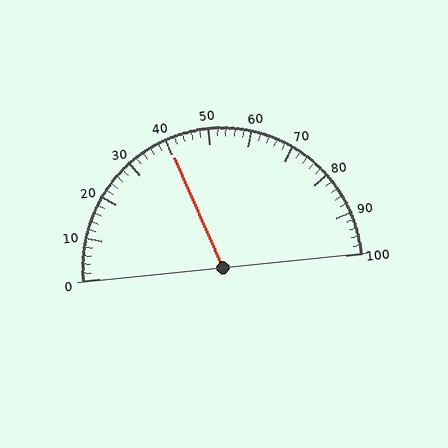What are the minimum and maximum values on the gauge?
The gauge ranges from 0 to 100.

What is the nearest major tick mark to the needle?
The nearest major tick mark is 40.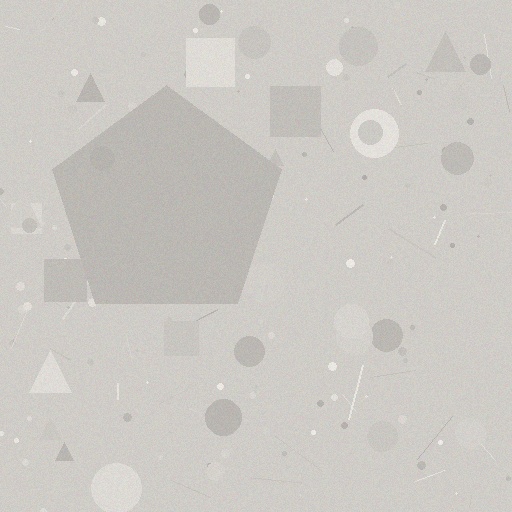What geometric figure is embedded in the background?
A pentagon is embedded in the background.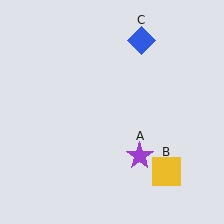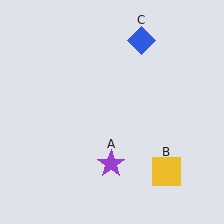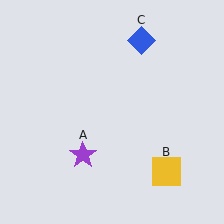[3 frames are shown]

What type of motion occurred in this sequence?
The purple star (object A) rotated clockwise around the center of the scene.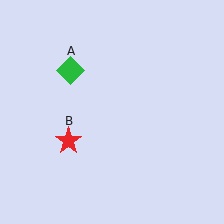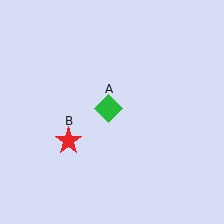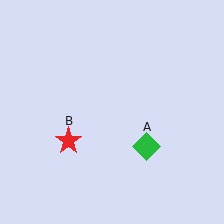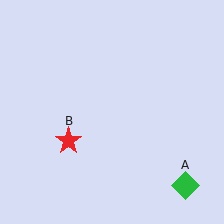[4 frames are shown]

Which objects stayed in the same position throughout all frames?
Red star (object B) remained stationary.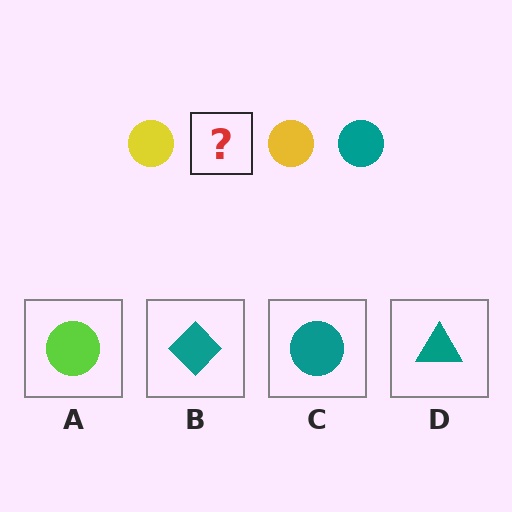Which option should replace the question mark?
Option C.